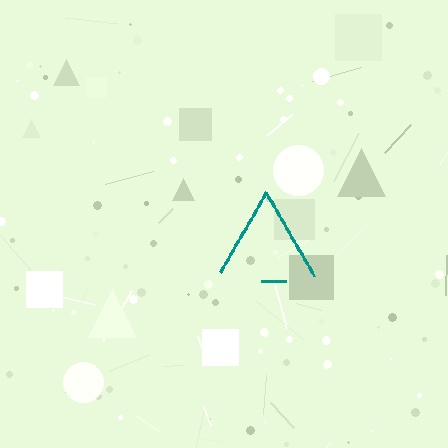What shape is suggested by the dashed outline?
The dashed outline suggests a triangle.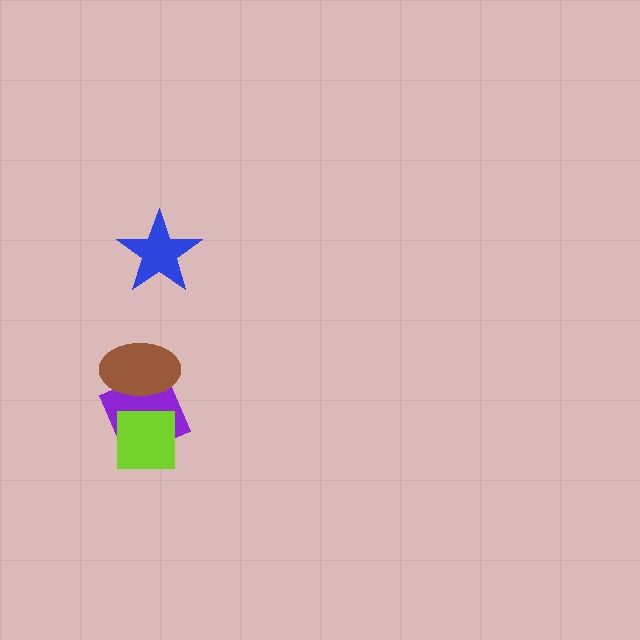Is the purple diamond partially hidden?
Yes, it is partially covered by another shape.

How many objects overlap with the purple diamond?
2 objects overlap with the purple diamond.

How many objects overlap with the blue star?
0 objects overlap with the blue star.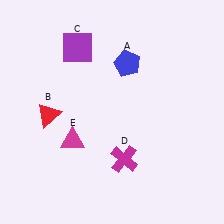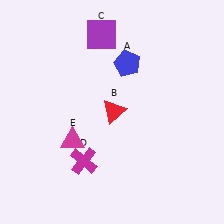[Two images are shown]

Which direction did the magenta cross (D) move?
The magenta cross (D) moved left.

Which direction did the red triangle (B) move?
The red triangle (B) moved right.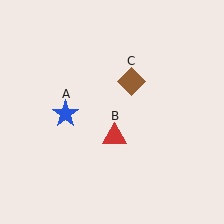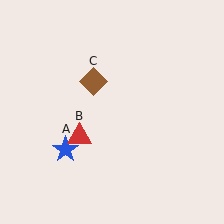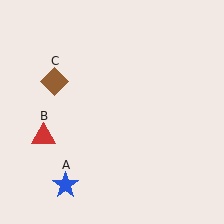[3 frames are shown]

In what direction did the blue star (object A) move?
The blue star (object A) moved down.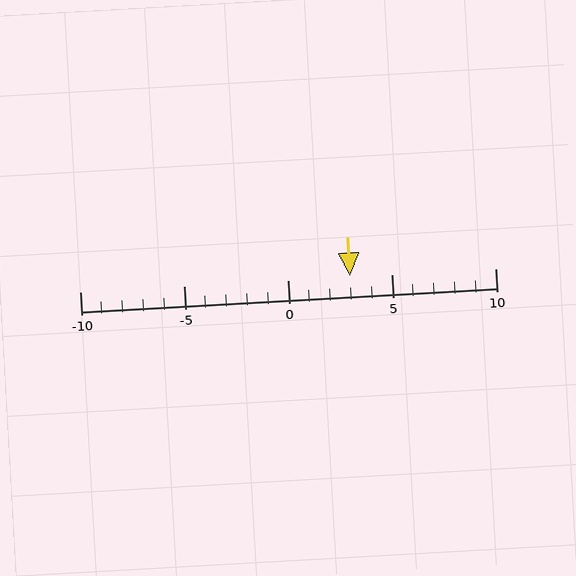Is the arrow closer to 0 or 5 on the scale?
The arrow is closer to 5.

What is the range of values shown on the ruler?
The ruler shows values from -10 to 10.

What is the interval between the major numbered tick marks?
The major tick marks are spaced 5 units apart.